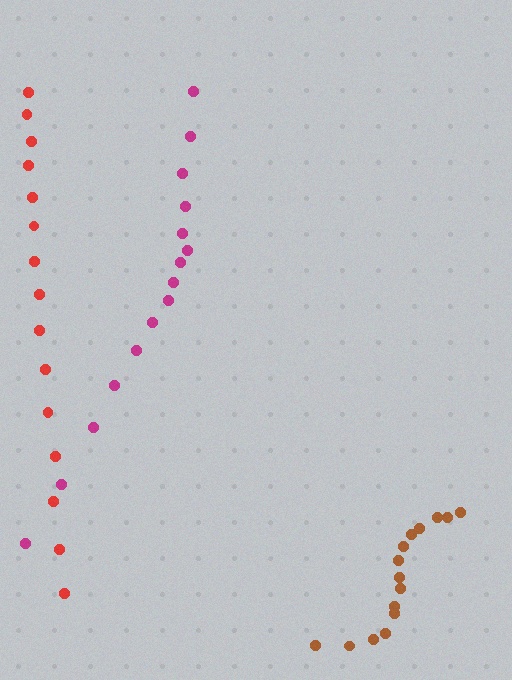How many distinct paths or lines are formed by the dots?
There are 3 distinct paths.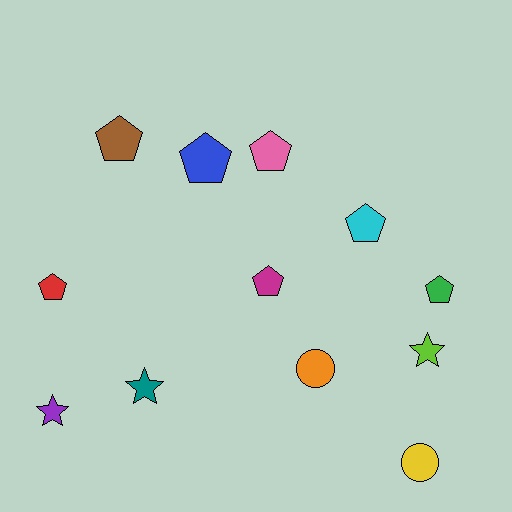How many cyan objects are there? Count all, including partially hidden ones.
There is 1 cyan object.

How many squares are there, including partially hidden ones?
There are no squares.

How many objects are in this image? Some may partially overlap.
There are 12 objects.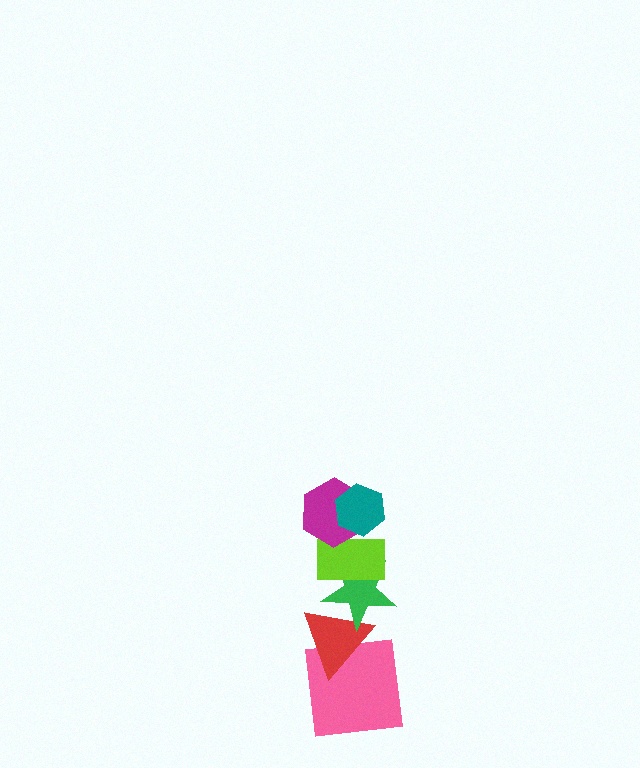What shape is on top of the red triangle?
The green star is on top of the red triangle.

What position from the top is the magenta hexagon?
The magenta hexagon is 2nd from the top.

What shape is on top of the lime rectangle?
The magenta hexagon is on top of the lime rectangle.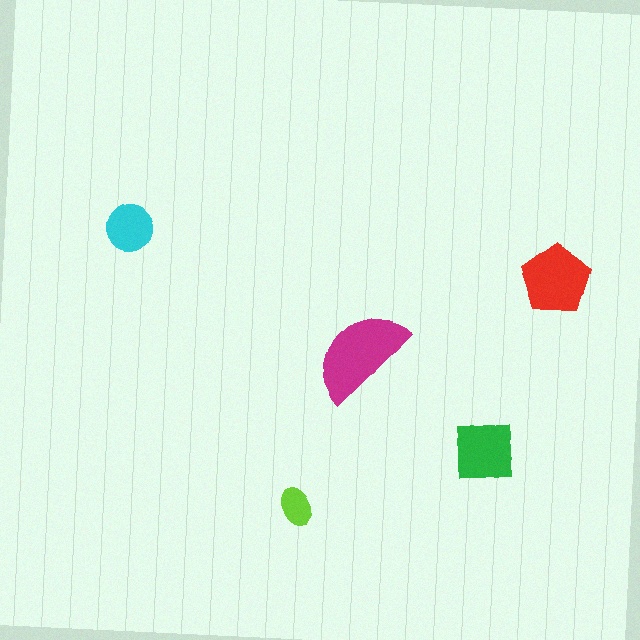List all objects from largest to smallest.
The magenta semicircle, the red pentagon, the green square, the cyan circle, the lime ellipse.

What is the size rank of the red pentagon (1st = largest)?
2nd.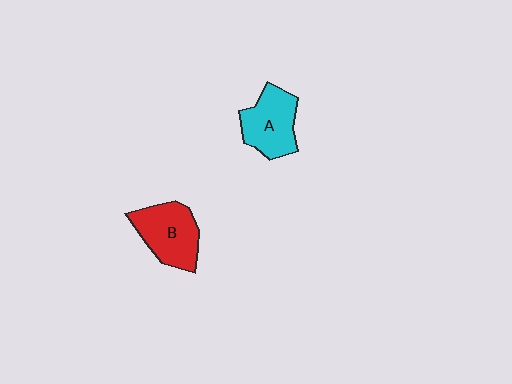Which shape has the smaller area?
Shape A (cyan).